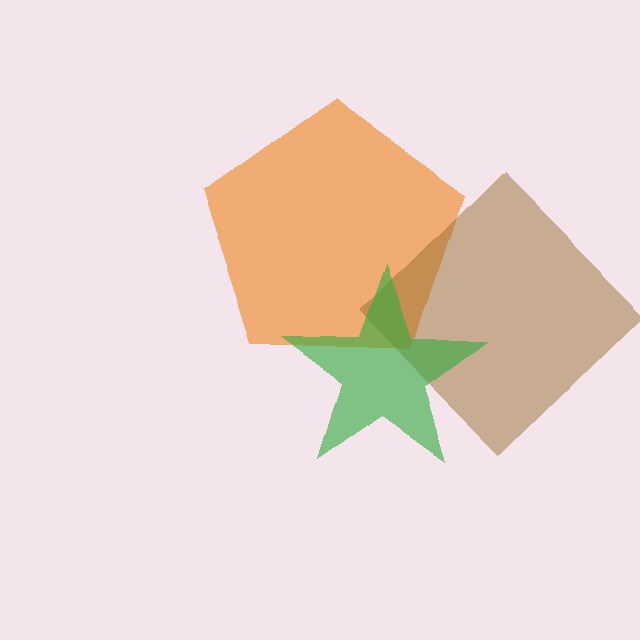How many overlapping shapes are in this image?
There are 3 overlapping shapes in the image.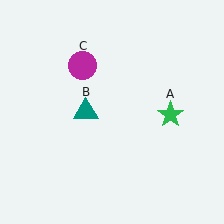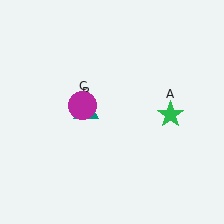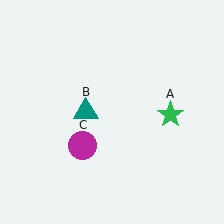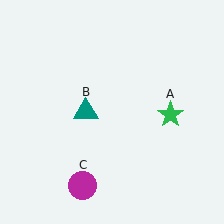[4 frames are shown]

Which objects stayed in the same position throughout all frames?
Green star (object A) and teal triangle (object B) remained stationary.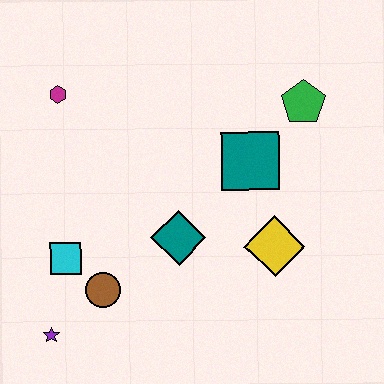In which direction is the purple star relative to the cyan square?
The purple star is below the cyan square.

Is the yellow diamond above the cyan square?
Yes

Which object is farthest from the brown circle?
The green pentagon is farthest from the brown circle.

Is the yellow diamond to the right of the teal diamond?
Yes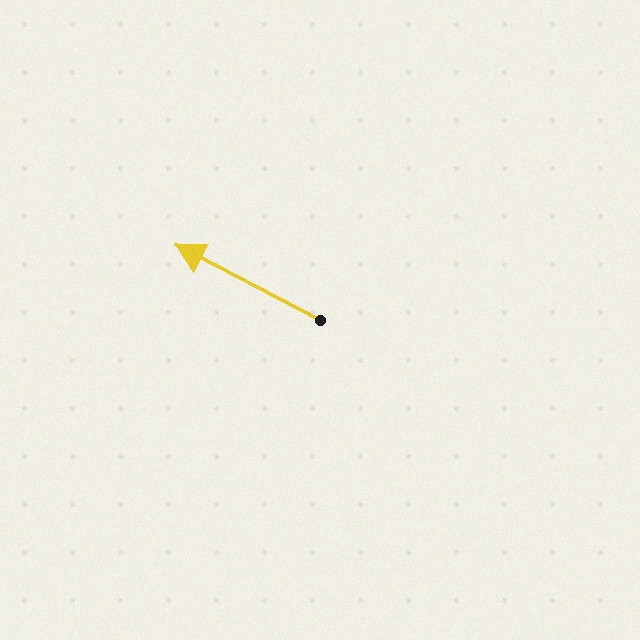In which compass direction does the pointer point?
Northwest.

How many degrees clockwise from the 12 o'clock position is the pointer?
Approximately 297 degrees.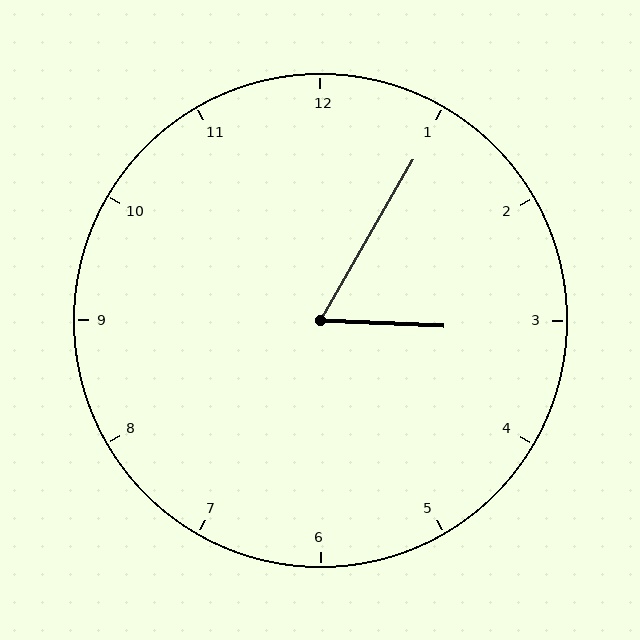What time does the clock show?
3:05.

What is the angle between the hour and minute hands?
Approximately 62 degrees.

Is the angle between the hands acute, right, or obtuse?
It is acute.